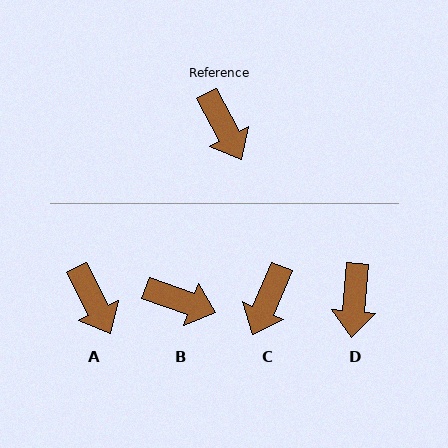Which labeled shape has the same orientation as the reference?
A.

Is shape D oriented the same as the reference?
No, it is off by about 33 degrees.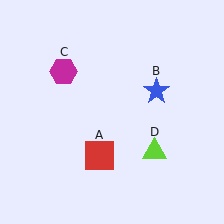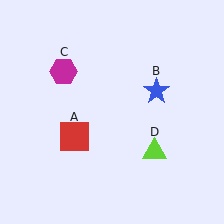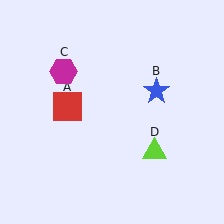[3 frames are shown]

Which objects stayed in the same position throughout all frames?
Blue star (object B) and magenta hexagon (object C) and lime triangle (object D) remained stationary.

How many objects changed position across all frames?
1 object changed position: red square (object A).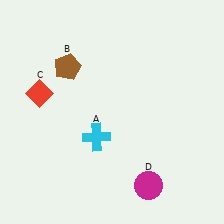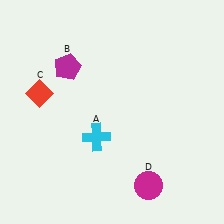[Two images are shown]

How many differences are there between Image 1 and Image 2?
There is 1 difference between the two images.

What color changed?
The pentagon (B) changed from brown in Image 1 to magenta in Image 2.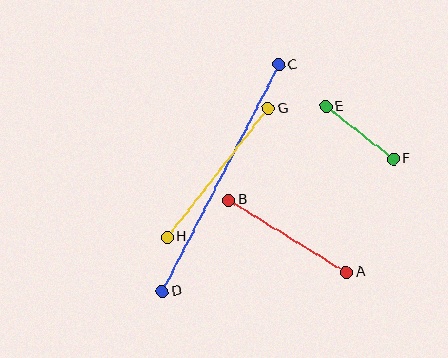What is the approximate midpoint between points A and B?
The midpoint is at approximately (288, 236) pixels.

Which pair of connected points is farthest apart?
Points C and D are farthest apart.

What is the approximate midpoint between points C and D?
The midpoint is at approximately (221, 178) pixels.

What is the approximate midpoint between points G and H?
The midpoint is at approximately (218, 173) pixels.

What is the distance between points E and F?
The distance is approximately 86 pixels.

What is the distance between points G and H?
The distance is approximately 164 pixels.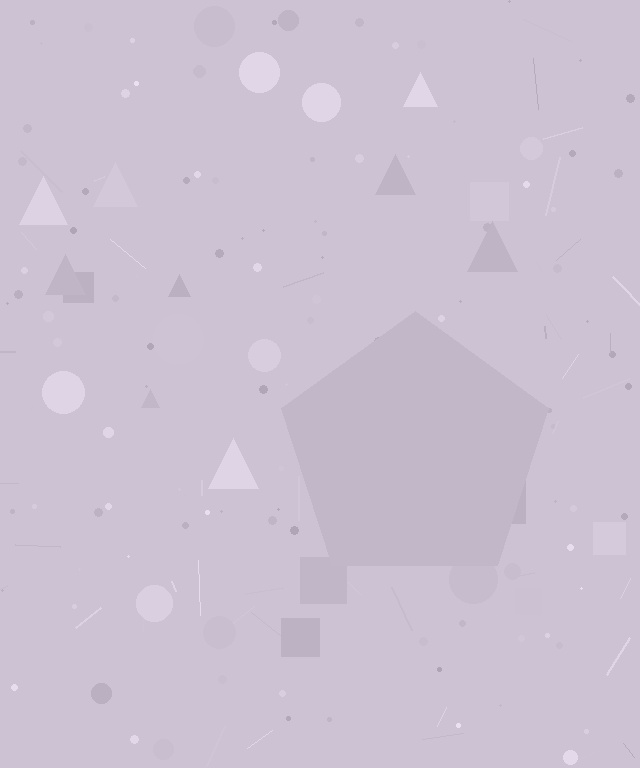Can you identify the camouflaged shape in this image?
The camouflaged shape is a pentagon.